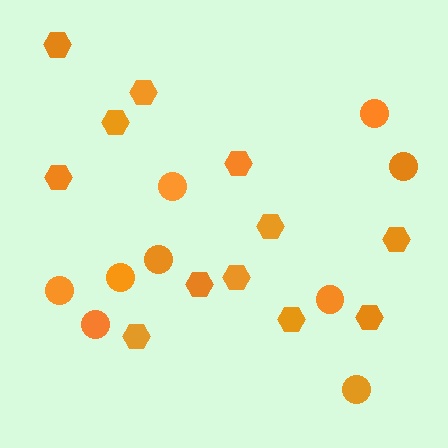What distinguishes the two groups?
There are 2 groups: one group of hexagons (12) and one group of circles (9).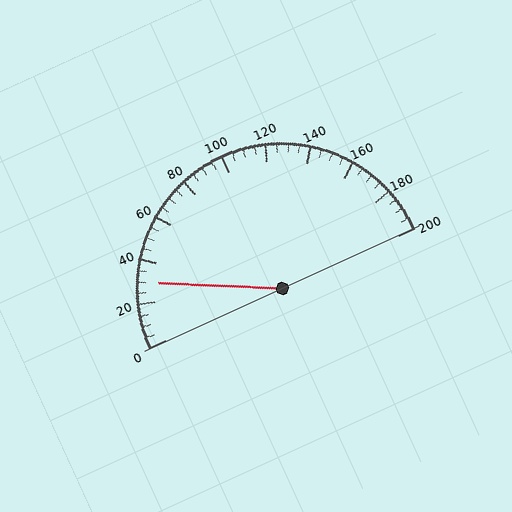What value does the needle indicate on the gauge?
The needle indicates approximately 30.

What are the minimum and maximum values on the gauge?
The gauge ranges from 0 to 200.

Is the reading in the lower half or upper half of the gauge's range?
The reading is in the lower half of the range (0 to 200).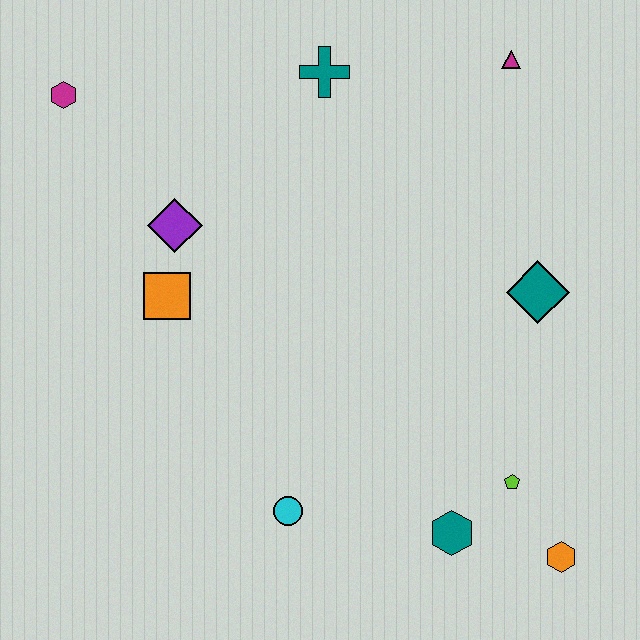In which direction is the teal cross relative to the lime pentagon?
The teal cross is above the lime pentagon.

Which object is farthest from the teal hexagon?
The magenta hexagon is farthest from the teal hexagon.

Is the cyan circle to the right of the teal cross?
No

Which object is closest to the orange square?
The purple diamond is closest to the orange square.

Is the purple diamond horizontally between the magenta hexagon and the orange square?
No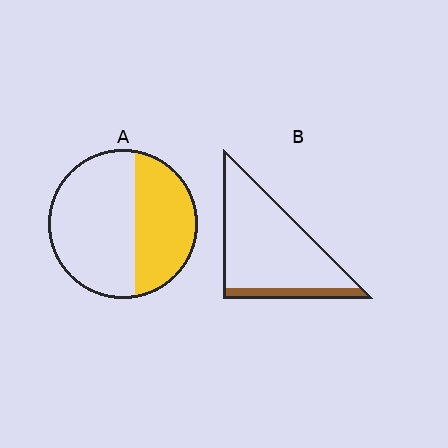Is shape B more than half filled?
No.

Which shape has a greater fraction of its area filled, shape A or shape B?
Shape A.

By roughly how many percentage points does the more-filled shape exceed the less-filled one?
By roughly 25 percentage points (A over B).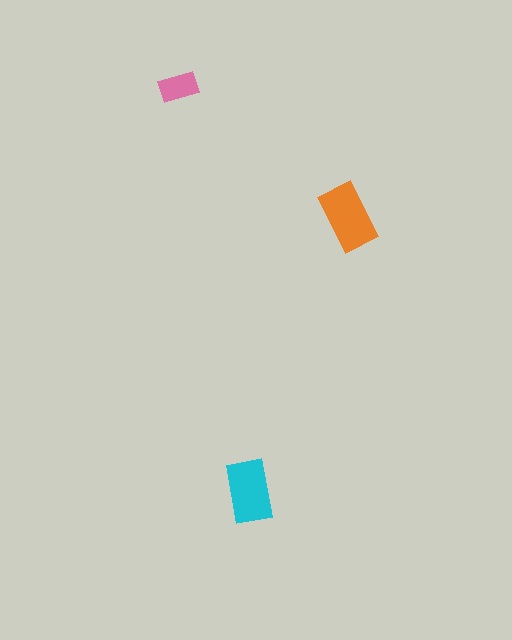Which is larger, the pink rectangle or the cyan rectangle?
The cyan one.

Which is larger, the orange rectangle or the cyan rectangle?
The orange one.